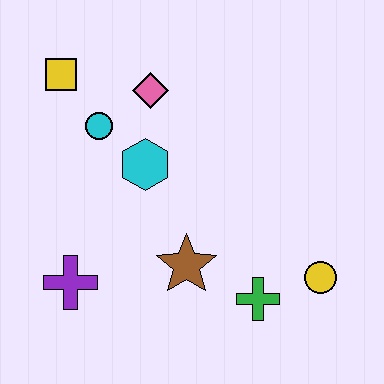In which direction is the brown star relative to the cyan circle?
The brown star is below the cyan circle.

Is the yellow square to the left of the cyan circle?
Yes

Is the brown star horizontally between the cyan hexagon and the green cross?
Yes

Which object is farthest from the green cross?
The yellow square is farthest from the green cross.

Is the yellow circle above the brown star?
No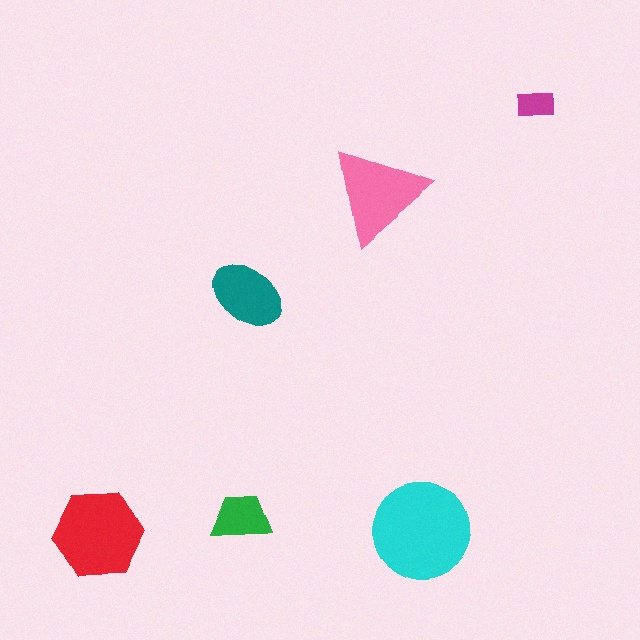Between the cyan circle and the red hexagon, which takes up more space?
The cyan circle.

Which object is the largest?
The cyan circle.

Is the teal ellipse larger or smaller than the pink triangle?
Smaller.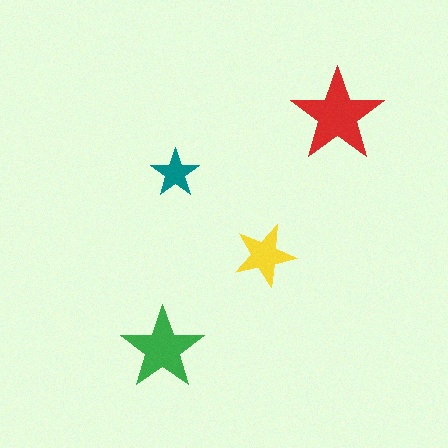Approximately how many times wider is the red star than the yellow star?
About 1.5 times wider.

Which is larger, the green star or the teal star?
The green one.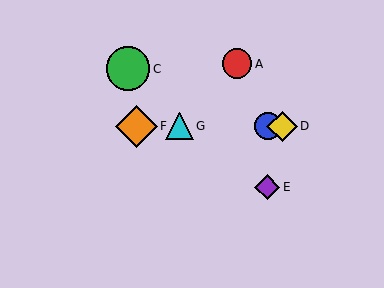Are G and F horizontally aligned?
Yes, both are at y≈126.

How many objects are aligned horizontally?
4 objects (B, D, F, G) are aligned horizontally.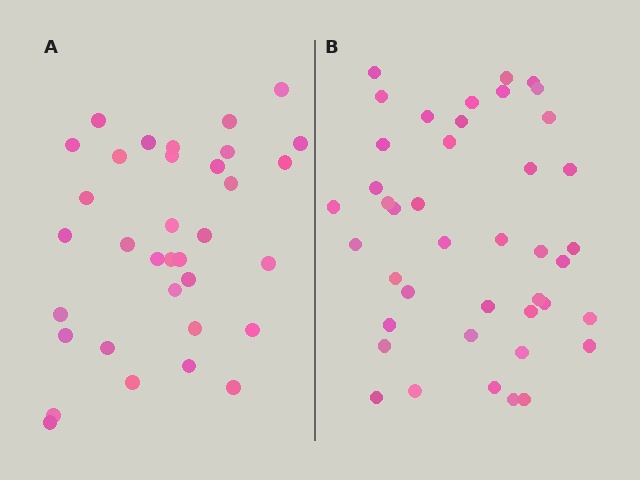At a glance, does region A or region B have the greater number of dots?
Region B (the right region) has more dots.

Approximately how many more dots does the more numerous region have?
Region B has roughly 8 or so more dots than region A.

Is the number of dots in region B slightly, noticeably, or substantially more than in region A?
Region B has only slightly more — the two regions are fairly close. The ratio is roughly 1.2 to 1.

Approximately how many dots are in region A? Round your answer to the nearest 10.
About 30 dots. (The exact count is 34, which rounds to 30.)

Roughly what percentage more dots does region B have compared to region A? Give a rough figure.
About 25% more.